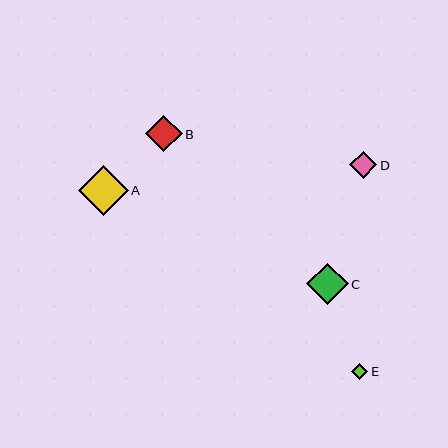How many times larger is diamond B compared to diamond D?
Diamond B is approximately 1.4 times the size of diamond D.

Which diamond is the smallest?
Diamond E is the smallest with a size of approximately 16 pixels.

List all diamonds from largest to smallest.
From largest to smallest: A, C, B, D, E.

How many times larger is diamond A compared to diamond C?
Diamond A is approximately 1.2 times the size of diamond C.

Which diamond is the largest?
Diamond A is the largest with a size of approximately 50 pixels.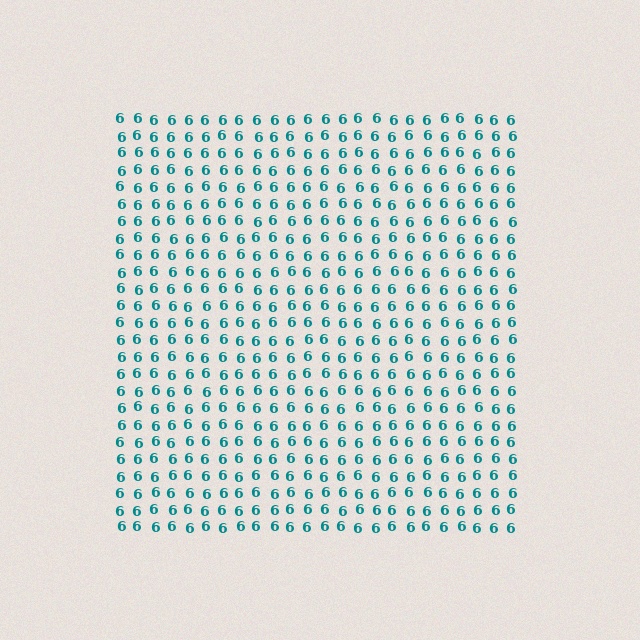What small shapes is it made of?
It is made of small digit 6's.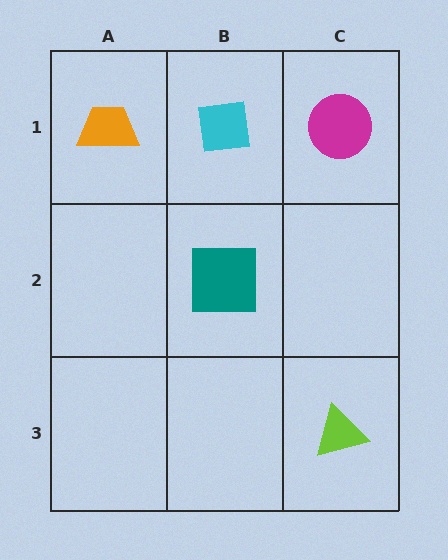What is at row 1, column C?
A magenta circle.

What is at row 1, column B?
A cyan square.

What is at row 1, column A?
An orange trapezoid.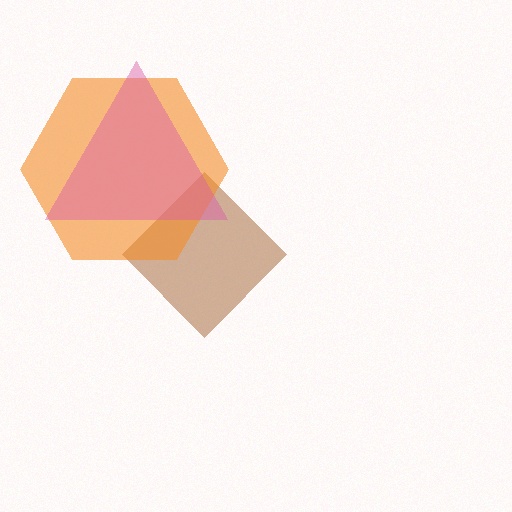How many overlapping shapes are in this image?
There are 3 overlapping shapes in the image.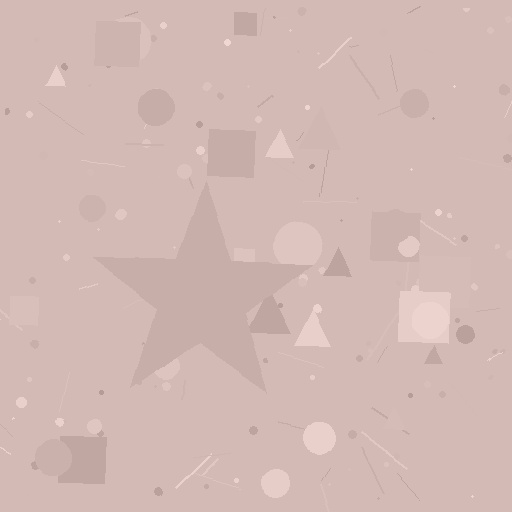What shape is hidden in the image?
A star is hidden in the image.